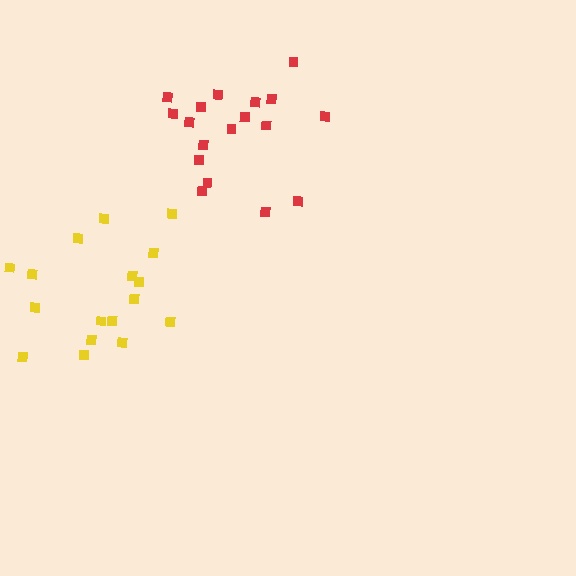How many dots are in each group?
Group 1: 17 dots, Group 2: 18 dots (35 total).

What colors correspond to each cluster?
The clusters are colored: yellow, red.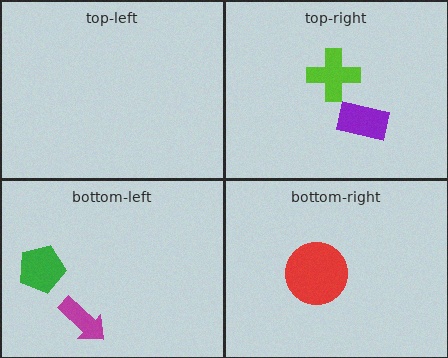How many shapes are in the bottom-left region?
2.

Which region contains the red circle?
The bottom-right region.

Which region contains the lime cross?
The top-right region.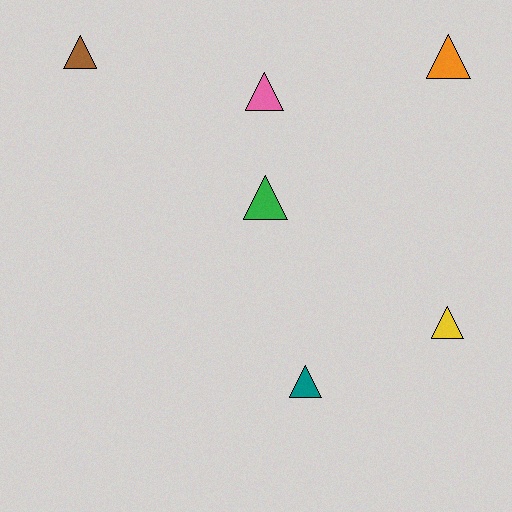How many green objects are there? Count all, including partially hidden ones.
There is 1 green object.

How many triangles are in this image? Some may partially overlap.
There are 6 triangles.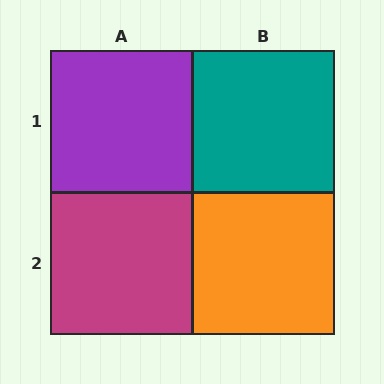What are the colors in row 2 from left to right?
Magenta, orange.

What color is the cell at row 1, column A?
Purple.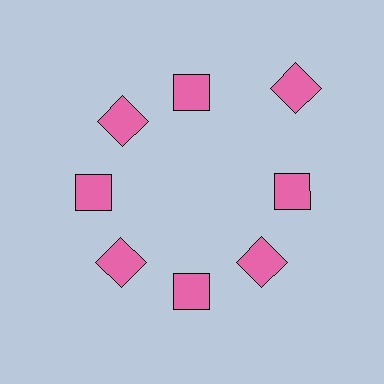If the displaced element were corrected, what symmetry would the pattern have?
It would have 8-fold rotational symmetry — the pattern would map onto itself every 45 degrees.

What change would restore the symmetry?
The symmetry would be restored by moving it inward, back onto the ring so that all 8 squares sit at equal angles and equal distance from the center.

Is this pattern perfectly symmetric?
No. The 8 pink squares are arranged in a ring, but one element near the 2 o'clock position is pushed outward from the center, breaking the 8-fold rotational symmetry.